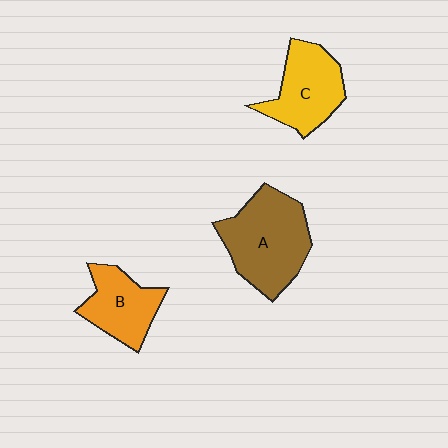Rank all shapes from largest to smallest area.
From largest to smallest: A (brown), C (yellow), B (orange).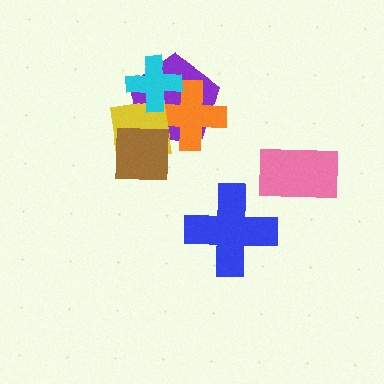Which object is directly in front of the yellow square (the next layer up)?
The brown square is directly in front of the yellow square.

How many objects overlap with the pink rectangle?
0 objects overlap with the pink rectangle.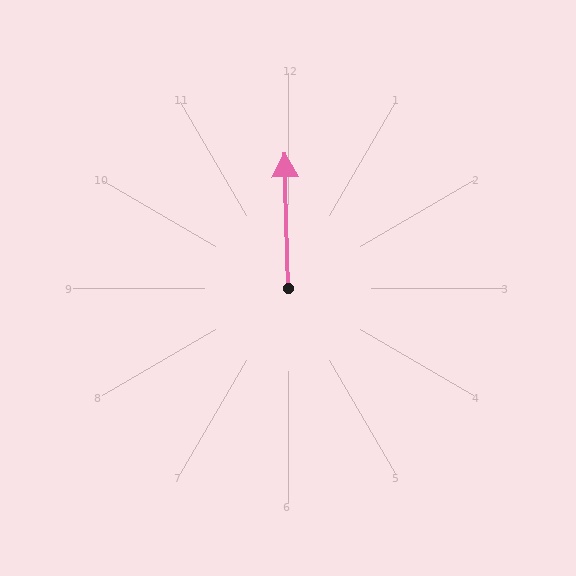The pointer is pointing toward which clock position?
Roughly 12 o'clock.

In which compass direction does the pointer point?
North.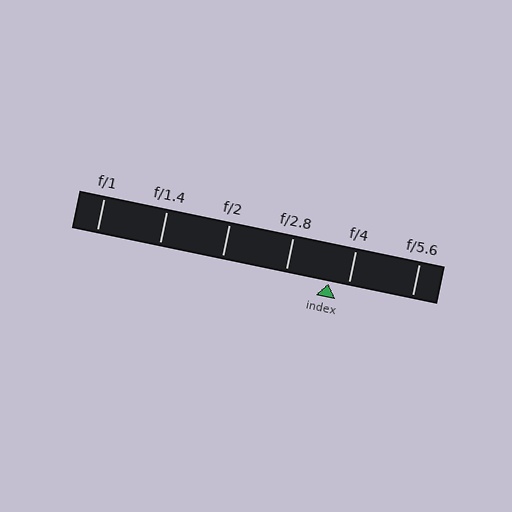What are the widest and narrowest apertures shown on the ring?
The widest aperture shown is f/1 and the narrowest is f/5.6.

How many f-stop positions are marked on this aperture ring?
There are 6 f-stop positions marked.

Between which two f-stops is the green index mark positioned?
The index mark is between f/2.8 and f/4.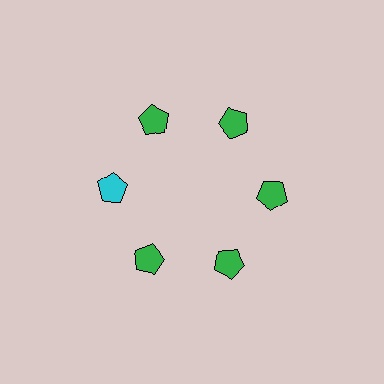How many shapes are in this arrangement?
There are 6 shapes arranged in a ring pattern.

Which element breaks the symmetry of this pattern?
The cyan pentagon at roughly the 9 o'clock position breaks the symmetry. All other shapes are green pentagons.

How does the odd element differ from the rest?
It has a different color: cyan instead of green.